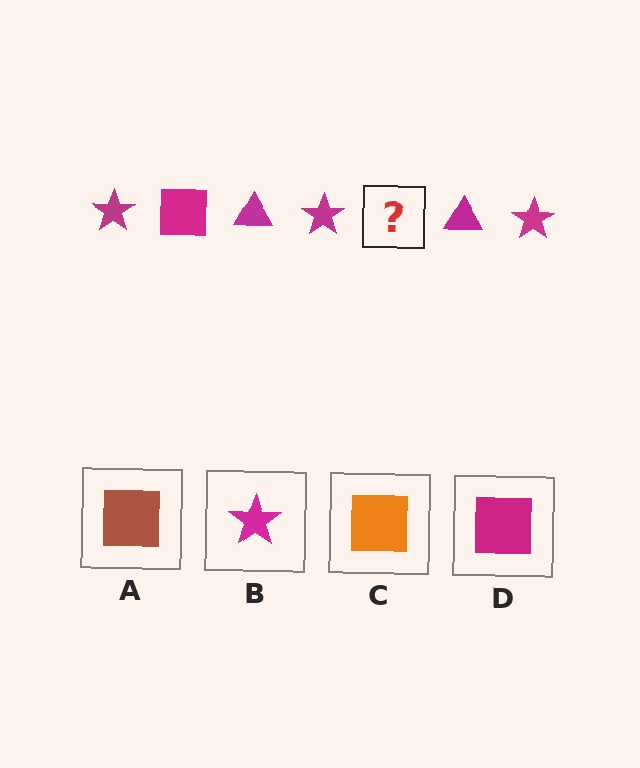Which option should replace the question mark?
Option D.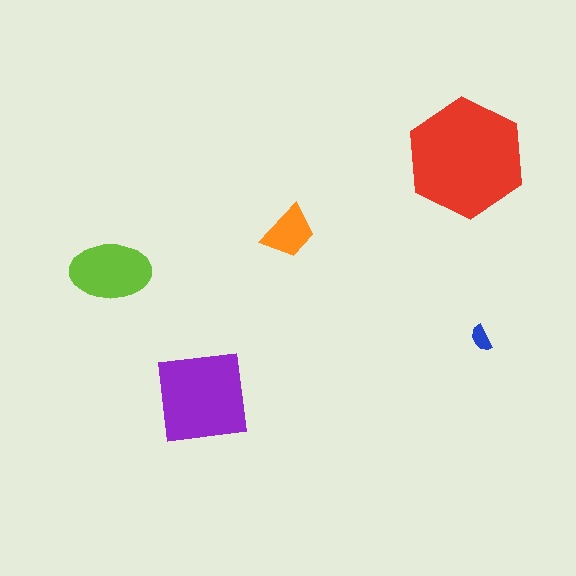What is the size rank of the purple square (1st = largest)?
2nd.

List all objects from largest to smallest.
The red hexagon, the purple square, the lime ellipse, the orange trapezoid, the blue semicircle.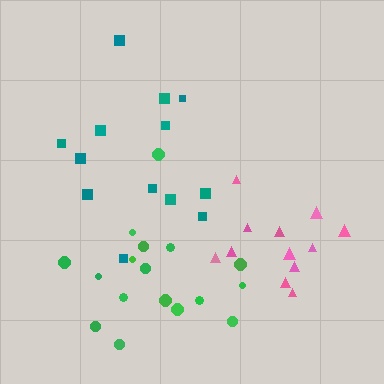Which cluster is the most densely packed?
Pink.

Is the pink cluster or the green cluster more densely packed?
Pink.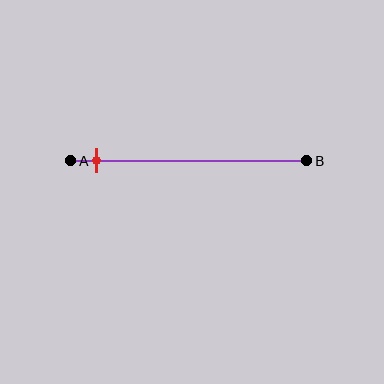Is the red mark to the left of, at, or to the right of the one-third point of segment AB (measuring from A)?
The red mark is to the left of the one-third point of segment AB.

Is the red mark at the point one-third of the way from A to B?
No, the mark is at about 10% from A, not at the 33% one-third point.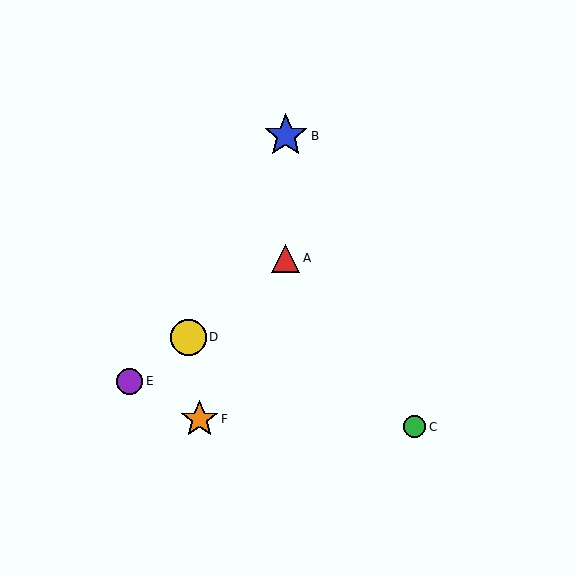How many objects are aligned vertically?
2 objects (A, B) are aligned vertically.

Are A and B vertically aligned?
Yes, both are at x≈286.